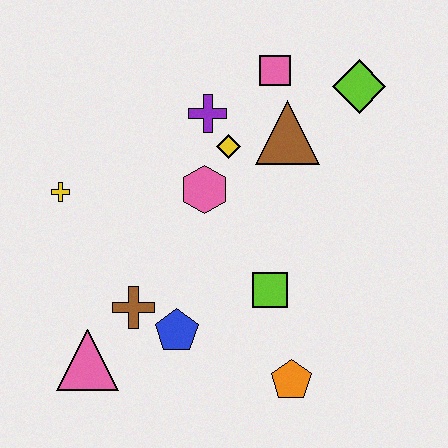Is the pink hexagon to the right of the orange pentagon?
No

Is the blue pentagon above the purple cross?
No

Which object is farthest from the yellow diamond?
The pink triangle is farthest from the yellow diamond.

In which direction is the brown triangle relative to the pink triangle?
The brown triangle is above the pink triangle.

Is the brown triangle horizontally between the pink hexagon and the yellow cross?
No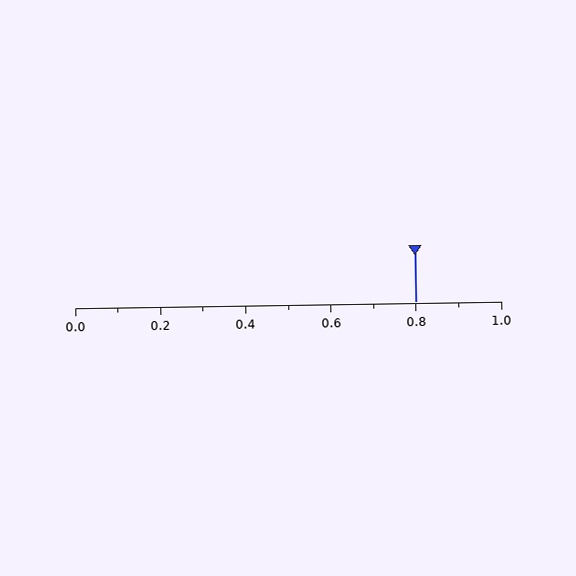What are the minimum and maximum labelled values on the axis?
The axis runs from 0.0 to 1.0.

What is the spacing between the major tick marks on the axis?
The major ticks are spaced 0.2 apart.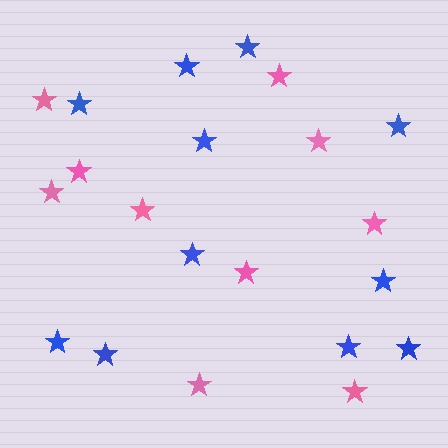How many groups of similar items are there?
There are 2 groups: one group of blue stars (11) and one group of pink stars (10).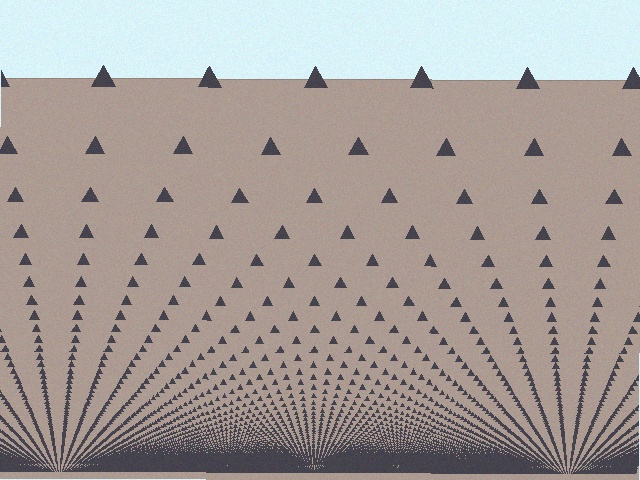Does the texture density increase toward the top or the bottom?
Density increases toward the bottom.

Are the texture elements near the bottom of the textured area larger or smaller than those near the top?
Smaller. The gradient is inverted — elements near the bottom are smaller and denser.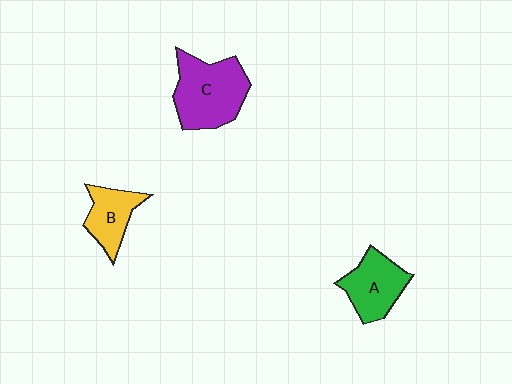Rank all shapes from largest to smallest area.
From largest to smallest: C (purple), A (green), B (yellow).